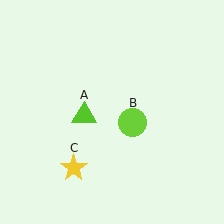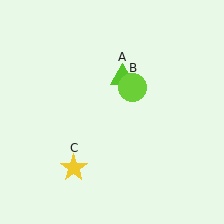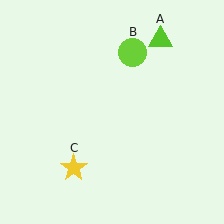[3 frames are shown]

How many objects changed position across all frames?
2 objects changed position: lime triangle (object A), lime circle (object B).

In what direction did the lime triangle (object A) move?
The lime triangle (object A) moved up and to the right.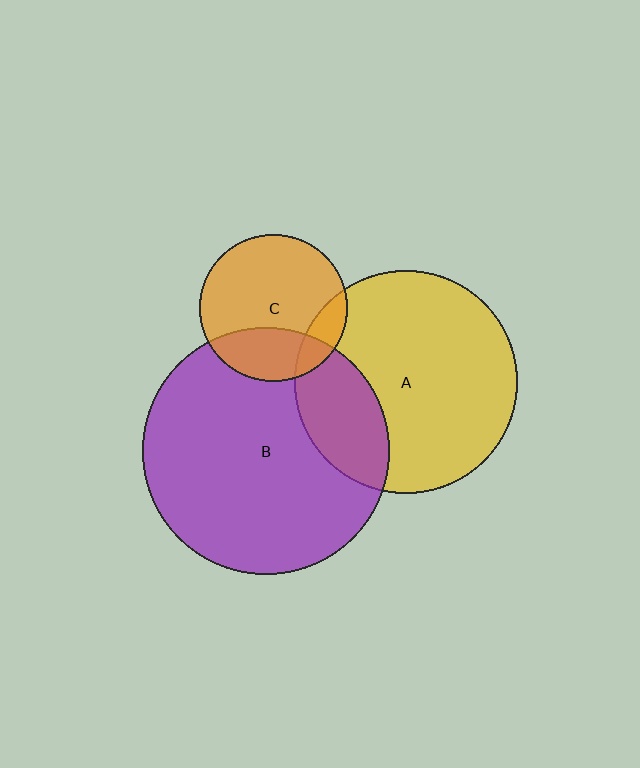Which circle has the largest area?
Circle B (purple).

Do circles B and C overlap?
Yes.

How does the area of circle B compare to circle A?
Approximately 1.2 times.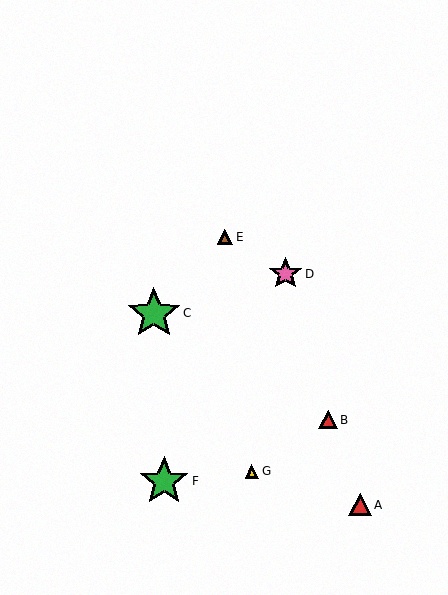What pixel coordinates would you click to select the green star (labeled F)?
Click at (164, 481) to select the green star F.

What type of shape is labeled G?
Shape G is a yellow triangle.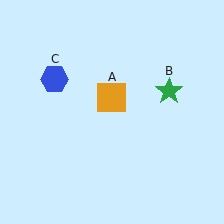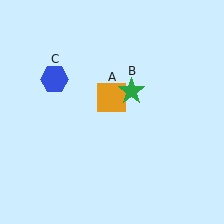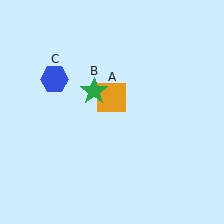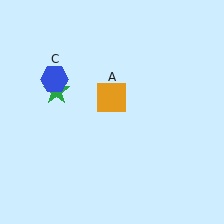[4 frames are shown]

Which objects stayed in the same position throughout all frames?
Orange square (object A) and blue hexagon (object C) remained stationary.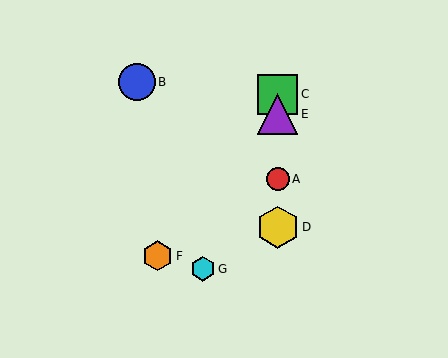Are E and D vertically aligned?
Yes, both are at x≈278.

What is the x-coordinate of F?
Object F is at x≈158.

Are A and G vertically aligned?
No, A is at x≈278 and G is at x≈203.